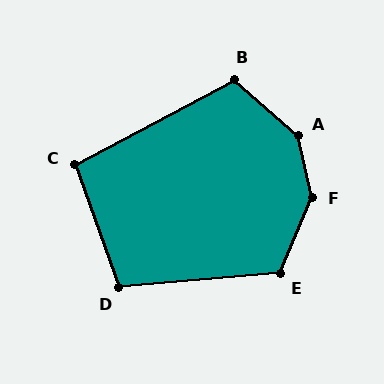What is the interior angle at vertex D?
Approximately 105 degrees (obtuse).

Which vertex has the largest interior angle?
F, at approximately 145 degrees.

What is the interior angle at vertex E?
Approximately 118 degrees (obtuse).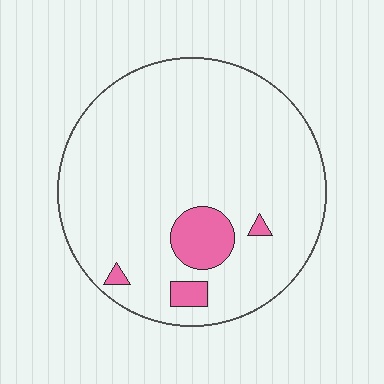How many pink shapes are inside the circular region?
4.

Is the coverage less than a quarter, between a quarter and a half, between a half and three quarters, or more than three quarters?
Less than a quarter.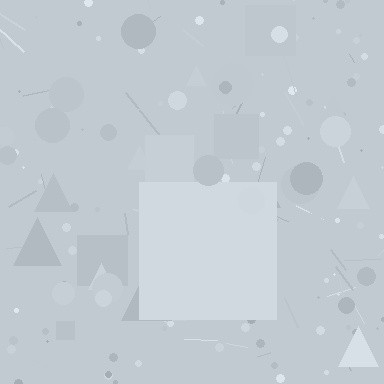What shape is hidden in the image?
A square is hidden in the image.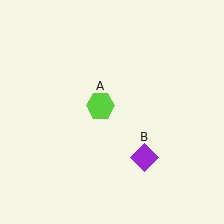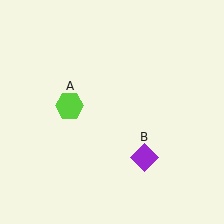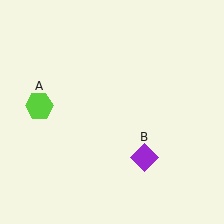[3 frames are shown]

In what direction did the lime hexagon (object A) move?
The lime hexagon (object A) moved left.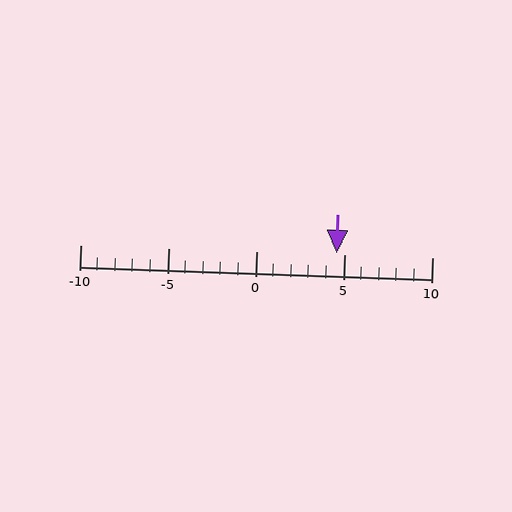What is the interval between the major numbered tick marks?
The major tick marks are spaced 5 units apart.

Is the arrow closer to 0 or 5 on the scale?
The arrow is closer to 5.